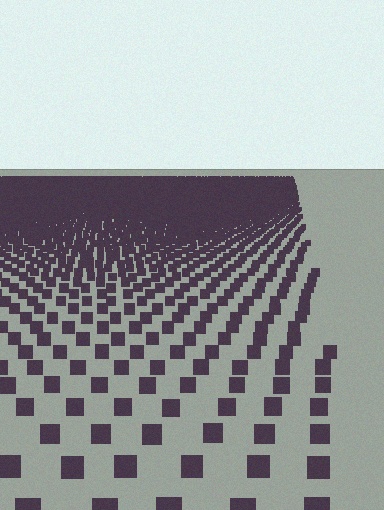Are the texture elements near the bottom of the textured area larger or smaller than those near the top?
Larger. Near the bottom, elements are closer to the viewer and appear at a bigger on-screen size.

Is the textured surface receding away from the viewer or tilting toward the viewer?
The surface is receding away from the viewer. Texture elements get smaller and denser toward the top.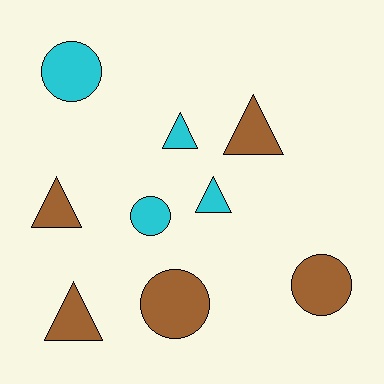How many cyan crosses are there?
There are no cyan crosses.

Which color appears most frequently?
Brown, with 5 objects.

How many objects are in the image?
There are 9 objects.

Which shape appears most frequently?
Triangle, with 5 objects.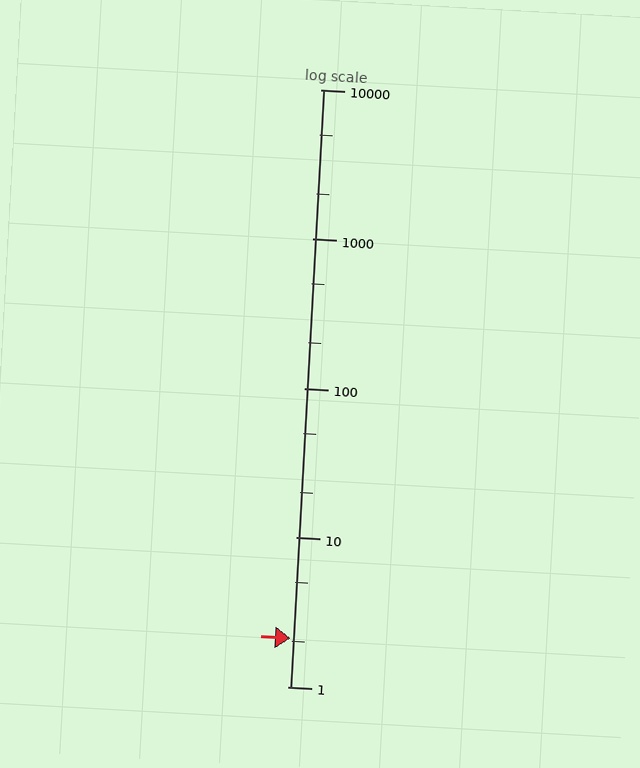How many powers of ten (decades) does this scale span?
The scale spans 4 decades, from 1 to 10000.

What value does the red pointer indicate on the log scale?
The pointer indicates approximately 2.1.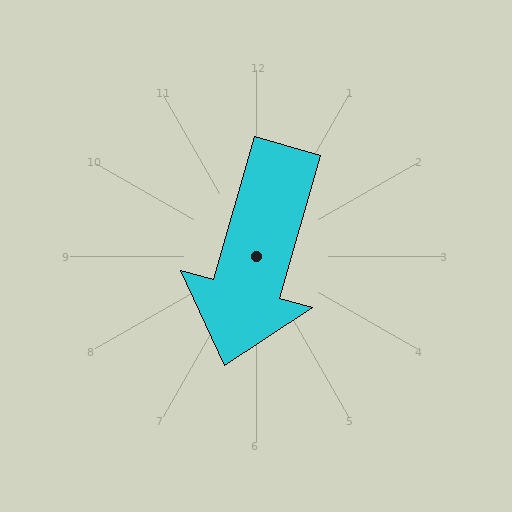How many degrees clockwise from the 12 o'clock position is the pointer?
Approximately 196 degrees.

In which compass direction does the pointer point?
South.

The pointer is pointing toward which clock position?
Roughly 7 o'clock.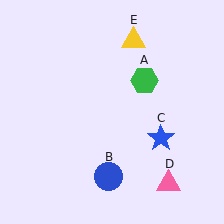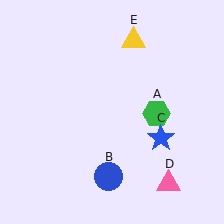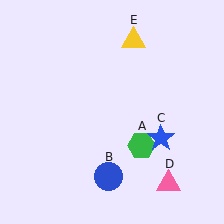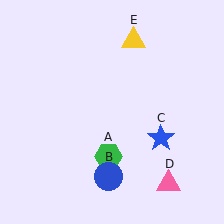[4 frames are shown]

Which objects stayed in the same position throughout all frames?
Blue circle (object B) and blue star (object C) and pink triangle (object D) and yellow triangle (object E) remained stationary.